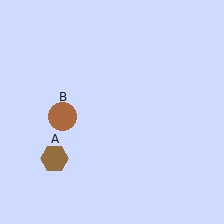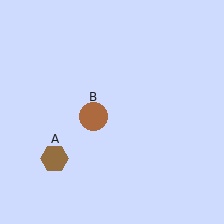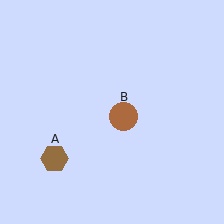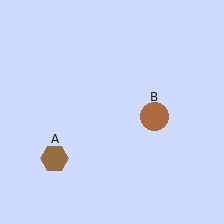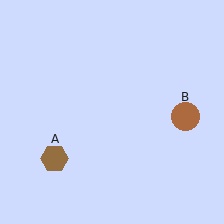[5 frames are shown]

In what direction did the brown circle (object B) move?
The brown circle (object B) moved right.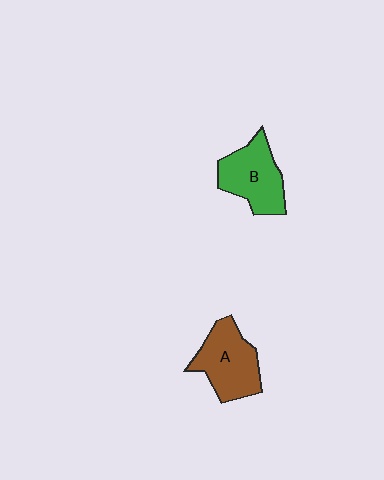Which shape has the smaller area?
Shape B (green).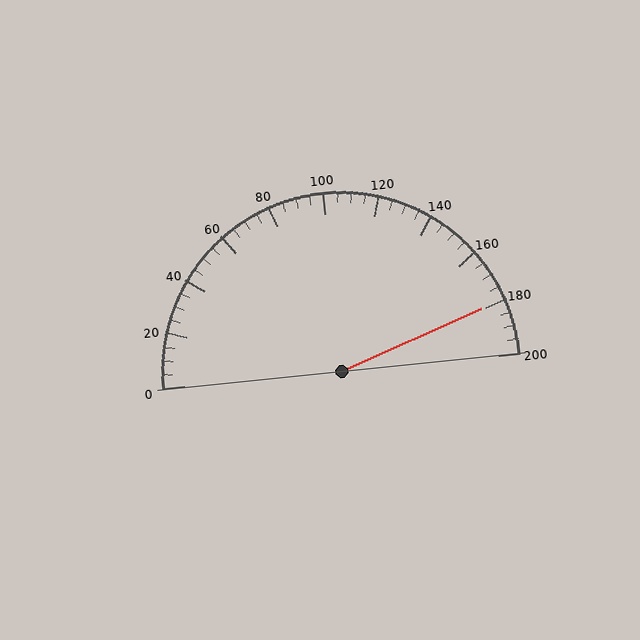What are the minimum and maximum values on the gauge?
The gauge ranges from 0 to 200.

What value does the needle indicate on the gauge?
The needle indicates approximately 180.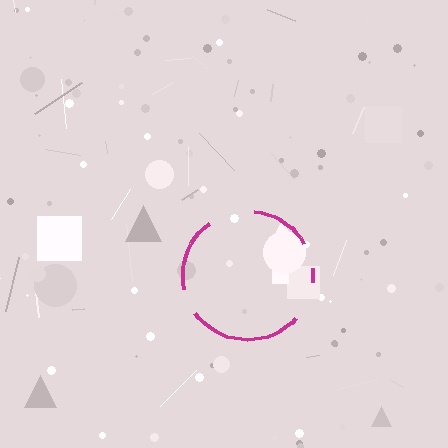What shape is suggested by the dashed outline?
The dashed outline suggests a circle.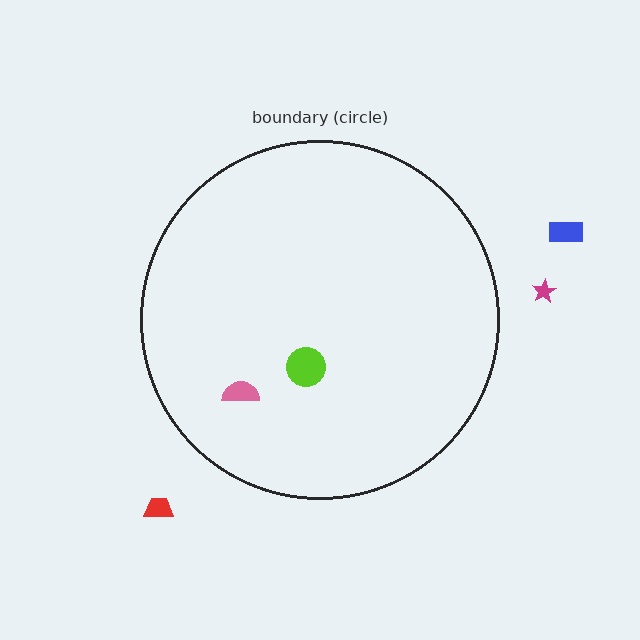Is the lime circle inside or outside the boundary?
Inside.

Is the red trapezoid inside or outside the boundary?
Outside.